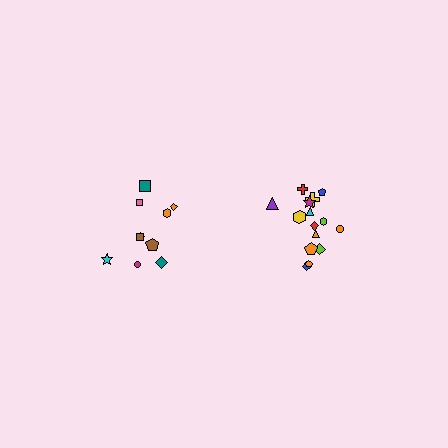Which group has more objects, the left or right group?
The right group.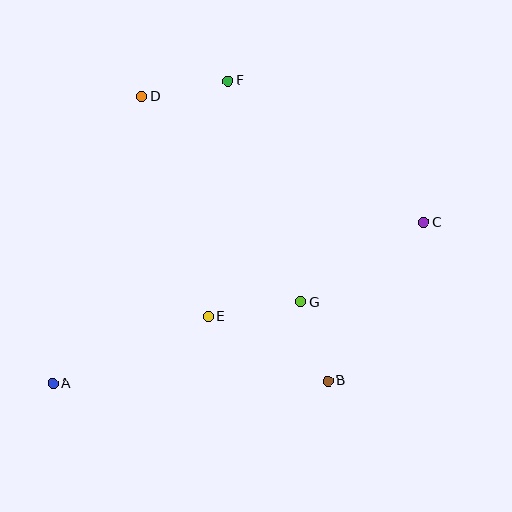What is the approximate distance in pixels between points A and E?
The distance between A and E is approximately 170 pixels.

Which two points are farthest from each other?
Points A and C are farthest from each other.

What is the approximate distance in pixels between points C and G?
The distance between C and G is approximately 147 pixels.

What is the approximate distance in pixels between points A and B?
The distance between A and B is approximately 275 pixels.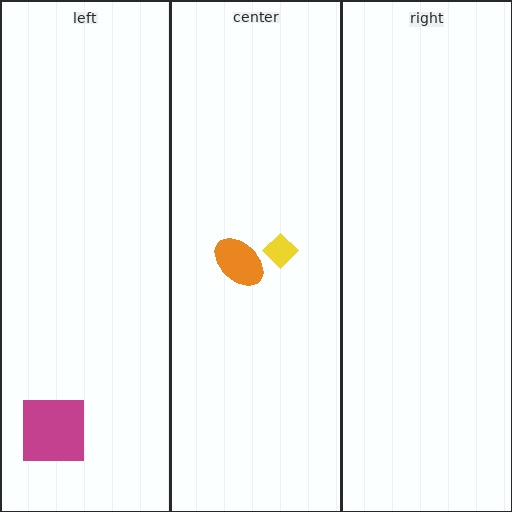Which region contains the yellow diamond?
The center region.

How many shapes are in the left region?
1.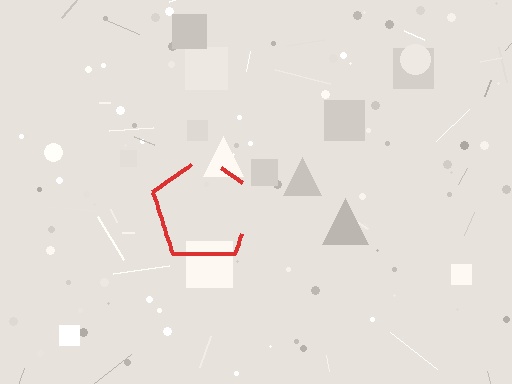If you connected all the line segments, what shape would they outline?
They would outline a pentagon.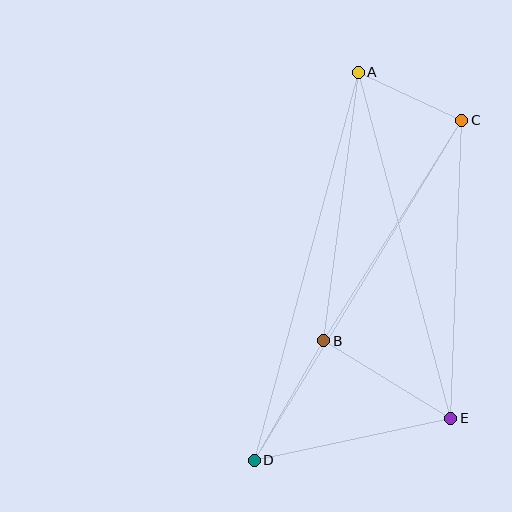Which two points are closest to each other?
Points A and C are closest to each other.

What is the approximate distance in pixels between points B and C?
The distance between B and C is approximately 260 pixels.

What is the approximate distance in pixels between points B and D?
The distance between B and D is approximately 139 pixels.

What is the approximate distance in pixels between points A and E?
The distance between A and E is approximately 358 pixels.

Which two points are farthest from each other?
Points A and D are farthest from each other.